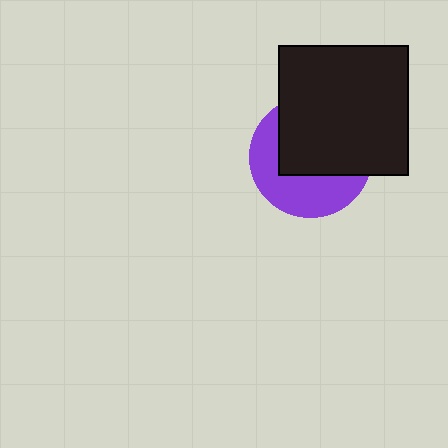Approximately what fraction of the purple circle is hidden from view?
Roughly 56% of the purple circle is hidden behind the black square.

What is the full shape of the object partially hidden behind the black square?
The partially hidden object is a purple circle.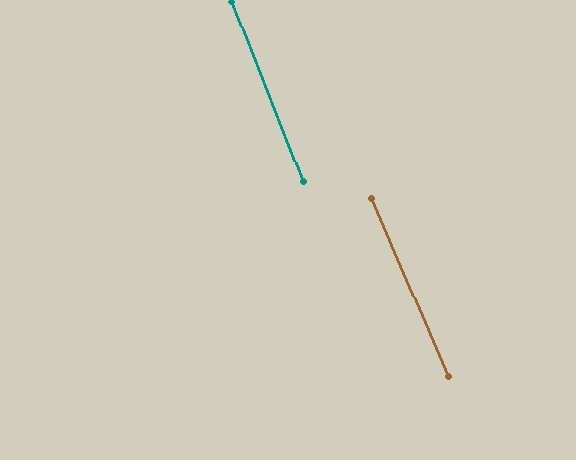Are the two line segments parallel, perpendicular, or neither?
Parallel — their directions differ by only 1.9°.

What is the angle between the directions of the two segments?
Approximately 2 degrees.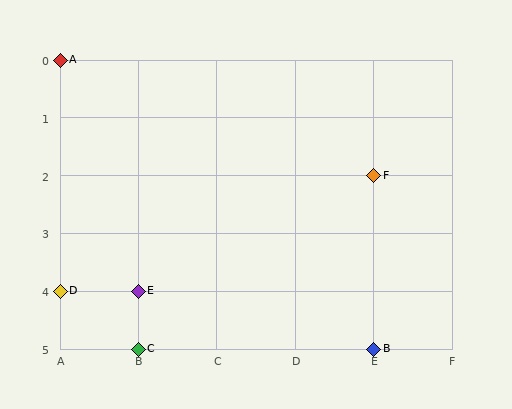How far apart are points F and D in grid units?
Points F and D are 4 columns and 2 rows apart (about 4.5 grid units diagonally).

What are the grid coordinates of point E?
Point E is at grid coordinates (B, 4).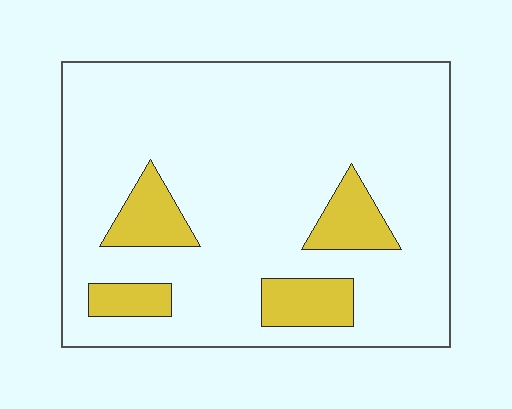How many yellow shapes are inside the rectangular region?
4.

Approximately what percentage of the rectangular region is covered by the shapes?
Approximately 15%.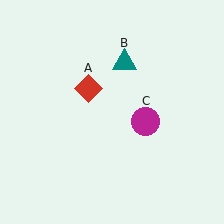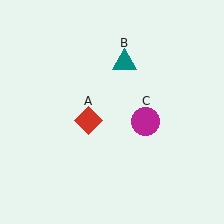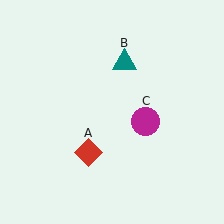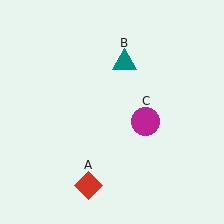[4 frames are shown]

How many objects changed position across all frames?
1 object changed position: red diamond (object A).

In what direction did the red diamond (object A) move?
The red diamond (object A) moved down.